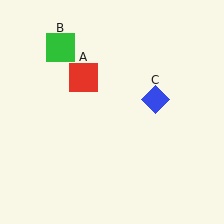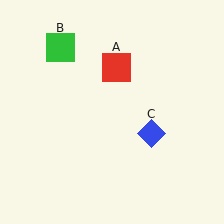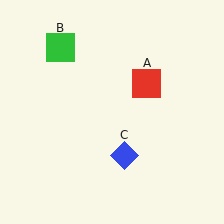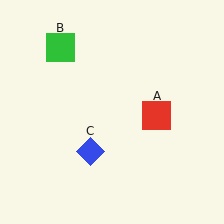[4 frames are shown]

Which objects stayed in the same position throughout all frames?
Green square (object B) remained stationary.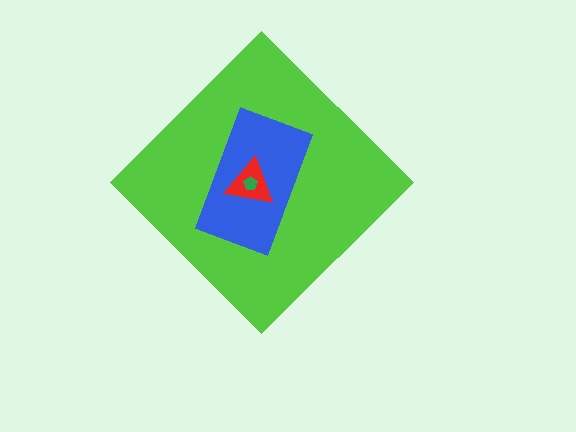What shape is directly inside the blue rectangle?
The red triangle.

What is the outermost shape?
The lime diamond.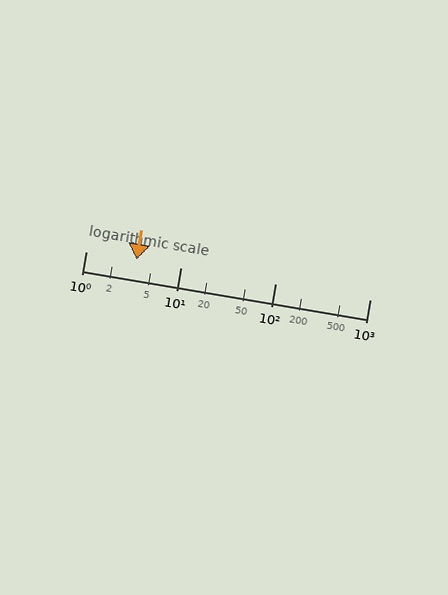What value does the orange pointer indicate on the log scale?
The pointer indicates approximately 3.4.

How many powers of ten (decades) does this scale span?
The scale spans 3 decades, from 1 to 1000.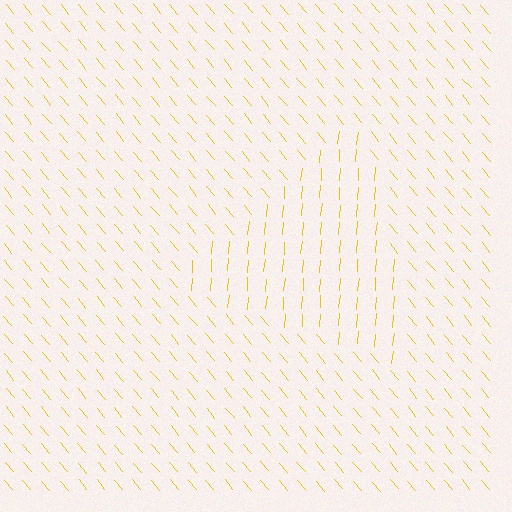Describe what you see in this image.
The image is filled with small yellow line segments. A triangle region in the image has lines oriented differently from the surrounding lines, creating a visible texture boundary.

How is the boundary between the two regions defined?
The boundary is defined purely by a change in line orientation (approximately 45 degrees difference). All lines are the same color and thickness.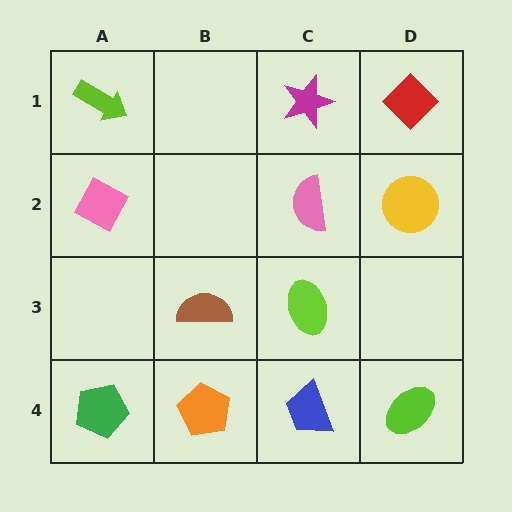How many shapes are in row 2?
3 shapes.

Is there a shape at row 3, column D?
No, that cell is empty.